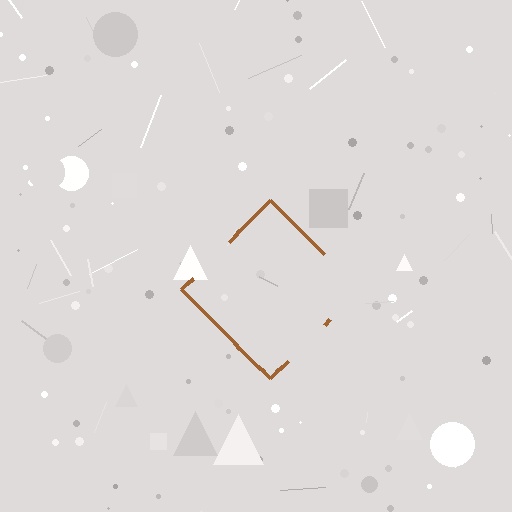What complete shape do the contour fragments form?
The contour fragments form a diamond.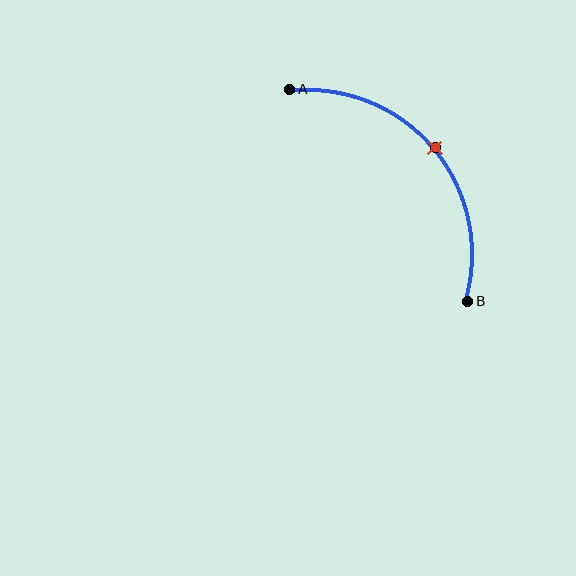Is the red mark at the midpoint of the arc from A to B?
Yes. The red mark lies on the arc at equal arc-length from both A and B — it is the arc midpoint.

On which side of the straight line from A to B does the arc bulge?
The arc bulges above and to the right of the straight line connecting A and B.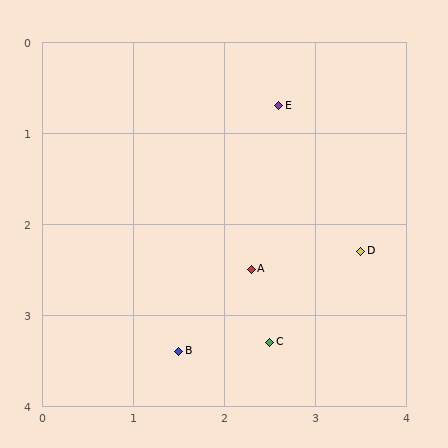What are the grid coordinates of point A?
Point A is at approximately (2.3, 2.5).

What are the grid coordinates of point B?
Point B is at approximately (1.5, 3.4).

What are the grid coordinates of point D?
Point D is at approximately (3.5, 2.3).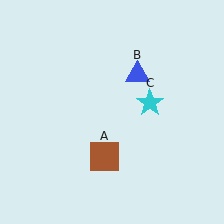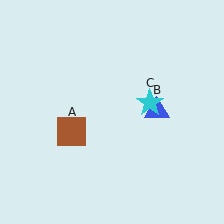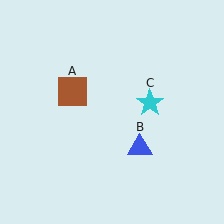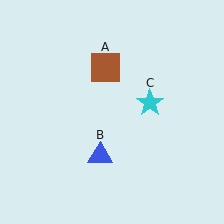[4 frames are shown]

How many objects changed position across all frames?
2 objects changed position: brown square (object A), blue triangle (object B).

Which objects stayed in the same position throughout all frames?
Cyan star (object C) remained stationary.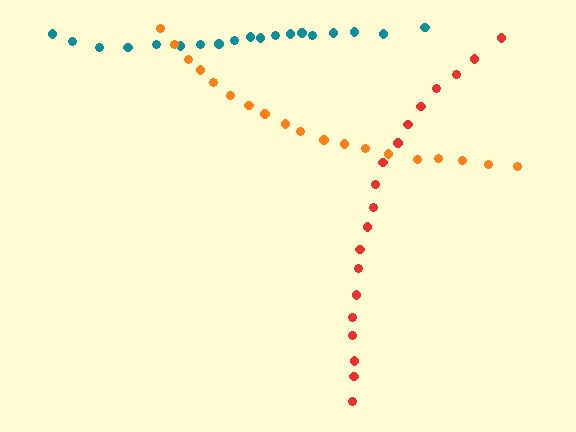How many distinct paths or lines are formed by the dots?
There are 3 distinct paths.